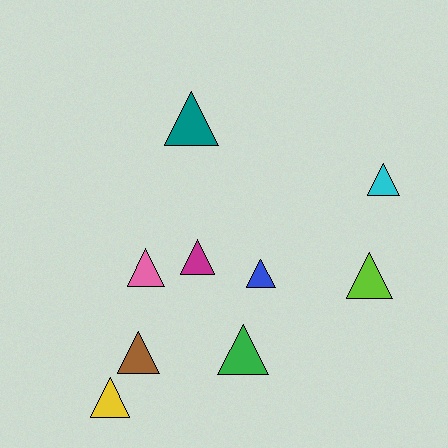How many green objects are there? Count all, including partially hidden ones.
There is 1 green object.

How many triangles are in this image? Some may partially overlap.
There are 9 triangles.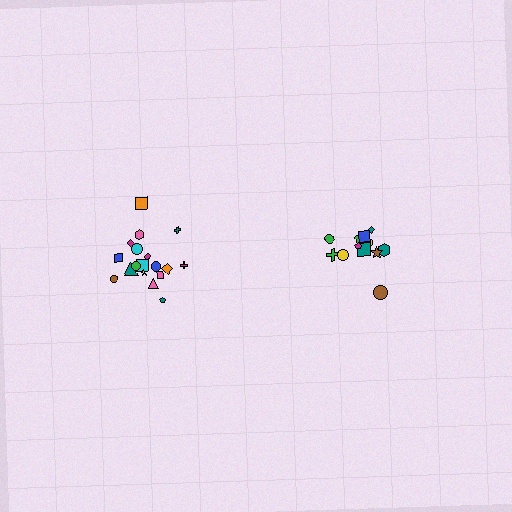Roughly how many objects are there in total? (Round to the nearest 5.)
Roughly 30 objects in total.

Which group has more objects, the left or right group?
The left group.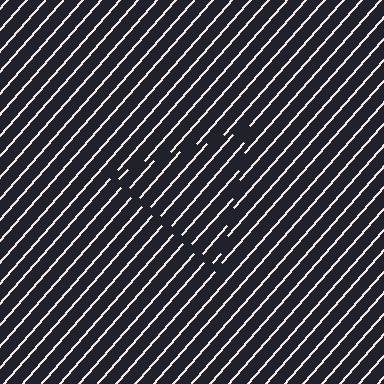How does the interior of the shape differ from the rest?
The interior of the shape contains the same grating, shifted by half a period — the contour is defined by the phase discontinuity where line-ends from the inner and outer gratings abut.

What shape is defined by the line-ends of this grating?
An illusory triangle. The interior of the shape contains the same grating, shifted by half a period — the contour is defined by the phase discontinuity where line-ends from the inner and outer gratings abut.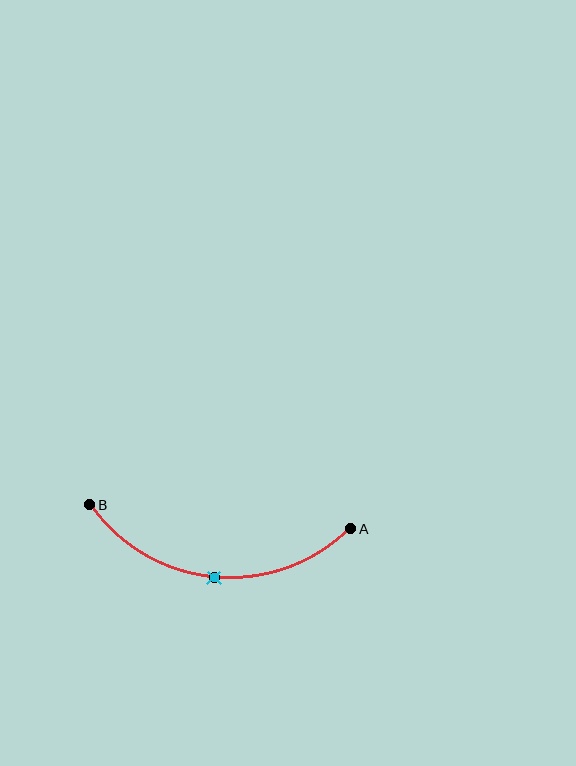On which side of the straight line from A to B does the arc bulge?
The arc bulges below the straight line connecting A and B.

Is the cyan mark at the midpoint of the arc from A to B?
Yes. The cyan mark lies on the arc at equal arc-length from both A and B — it is the arc midpoint.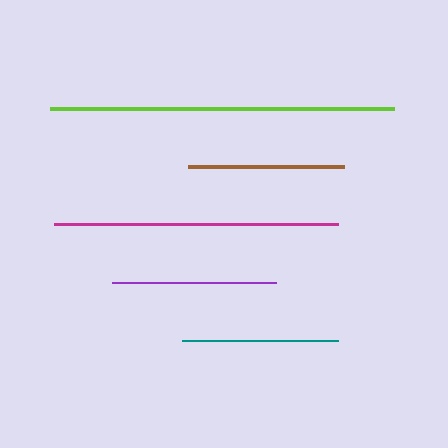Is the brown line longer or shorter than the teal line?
The brown line is longer than the teal line.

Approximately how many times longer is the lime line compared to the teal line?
The lime line is approximately 2.2 times the length of the teal line.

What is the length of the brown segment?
The brown segment is approximately 156 pixels long.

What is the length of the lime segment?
The lime segment is approximately 343 pixels long.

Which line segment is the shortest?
The teal line is the shortest at approximately 156 pixels.